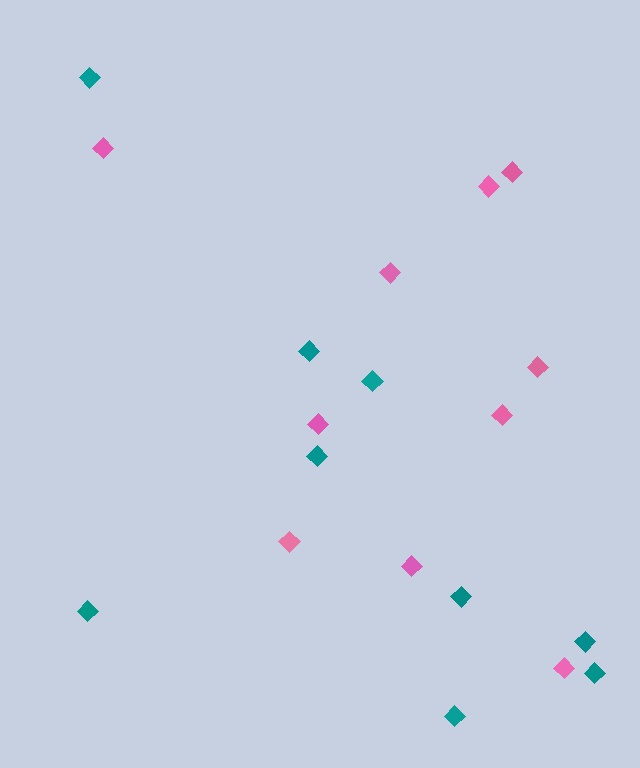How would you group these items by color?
There are 2 groups: one group of pink diamonds (10) and one group of teal diamonds (9).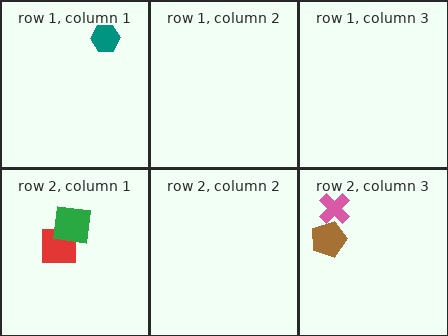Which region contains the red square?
The row 2, column 1 region.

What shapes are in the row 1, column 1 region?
The teal hexagon.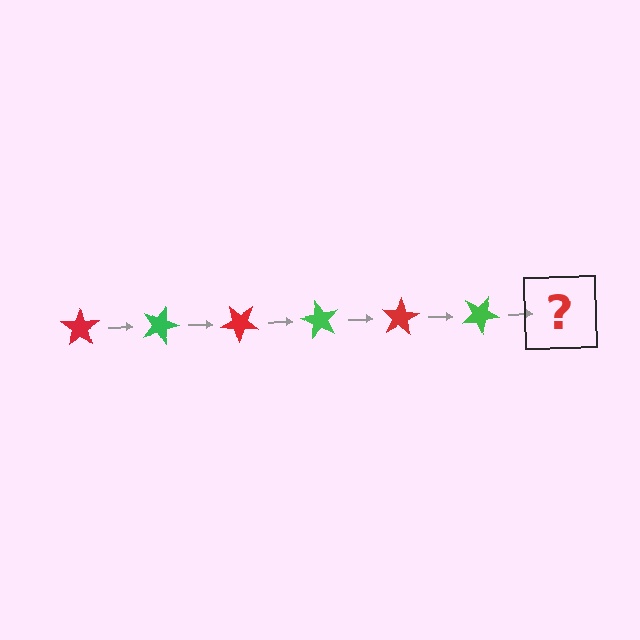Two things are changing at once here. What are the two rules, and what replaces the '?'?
The two rules are that it rotates 20 degrees each step and the color cycles through red and green. The '?' should be a red star, rotated 120 degrees from the start.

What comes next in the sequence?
The next element should be a red star, rotated 120 degrees from the start.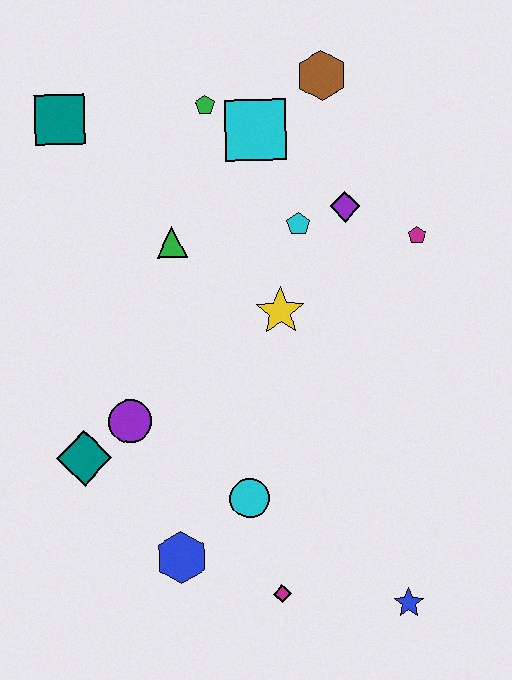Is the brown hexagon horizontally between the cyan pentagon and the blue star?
Yes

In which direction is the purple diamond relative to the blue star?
The purple diamond is above the blue star.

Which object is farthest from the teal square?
The blue star is farthest from the teal square.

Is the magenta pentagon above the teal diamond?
Yes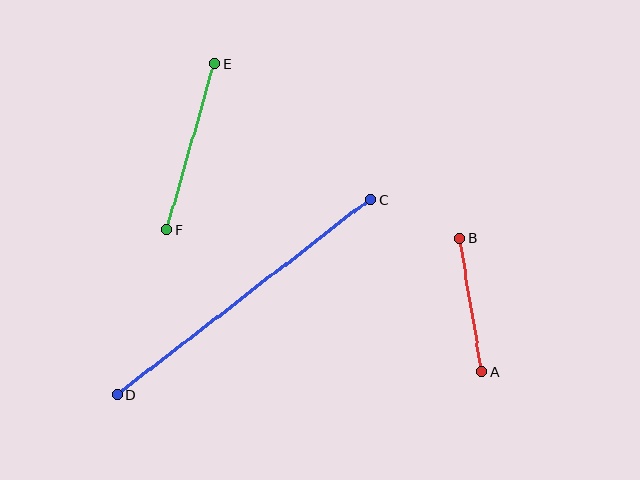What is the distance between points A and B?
The distance is approximately 135 pixels.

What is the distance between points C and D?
The distance is approximately 320 pixels.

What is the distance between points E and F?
The distance is approximately 173 pixels.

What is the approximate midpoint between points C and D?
The midpoint is at approximately (244, 297) pixels.